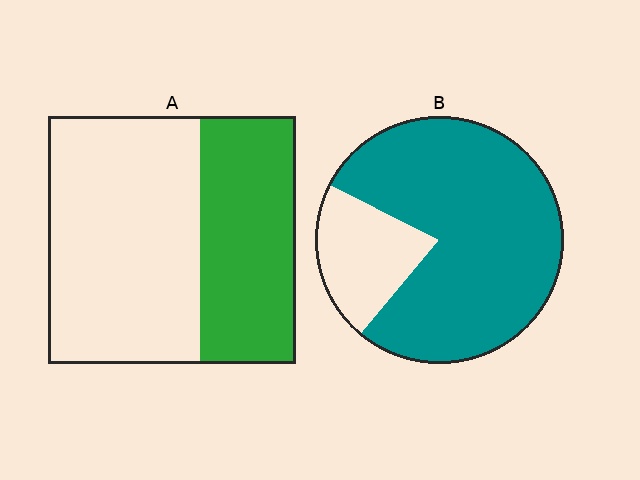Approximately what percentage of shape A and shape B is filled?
A is approximately 40% and B is approximately 80%.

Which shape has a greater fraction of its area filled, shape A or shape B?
Shape B.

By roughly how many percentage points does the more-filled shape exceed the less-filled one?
By roughly 40 percentage points (B over A).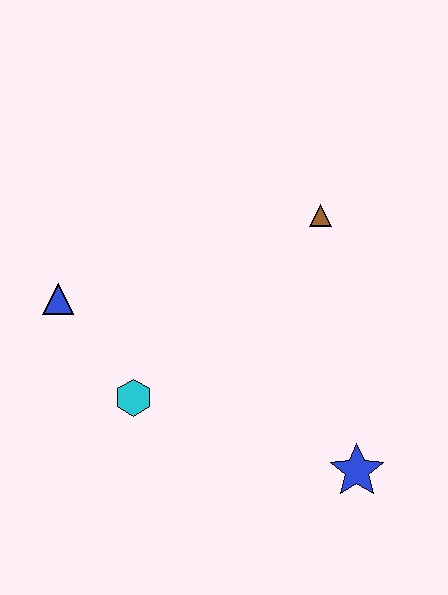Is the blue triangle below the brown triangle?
Yes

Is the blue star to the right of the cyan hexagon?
Yes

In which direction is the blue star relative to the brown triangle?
The blue star is below the brown triangle.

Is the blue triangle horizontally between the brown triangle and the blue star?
No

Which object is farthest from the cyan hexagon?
The brown triangle is farthest from the cyan hexagon.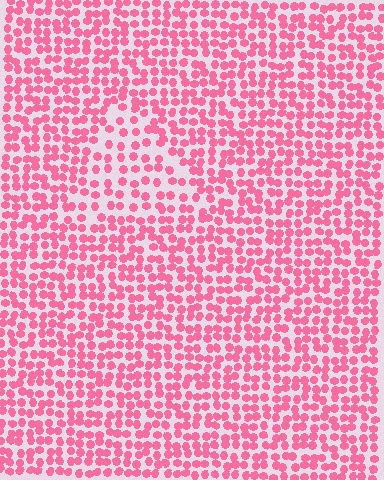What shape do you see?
I see a triangle.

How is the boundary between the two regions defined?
The boundary is defined by a change in element density (approximately 1.7x ratio). All elements are the same color, size, and shape.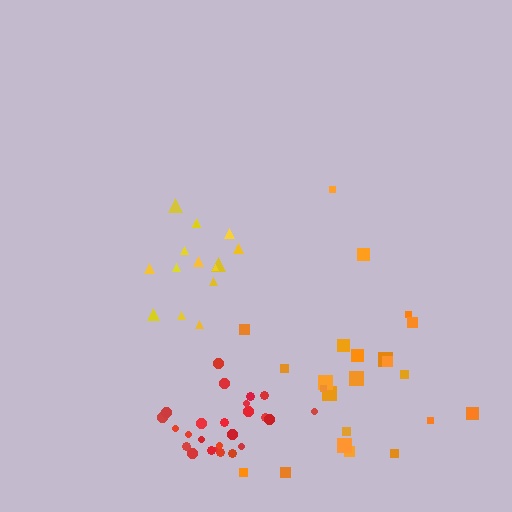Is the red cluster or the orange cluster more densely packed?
Red.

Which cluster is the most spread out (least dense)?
Orange.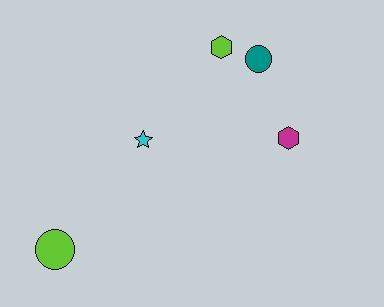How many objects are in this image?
There are 5 objects.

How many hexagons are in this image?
There are 2 hexagons.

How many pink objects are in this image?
There are no pink objects.